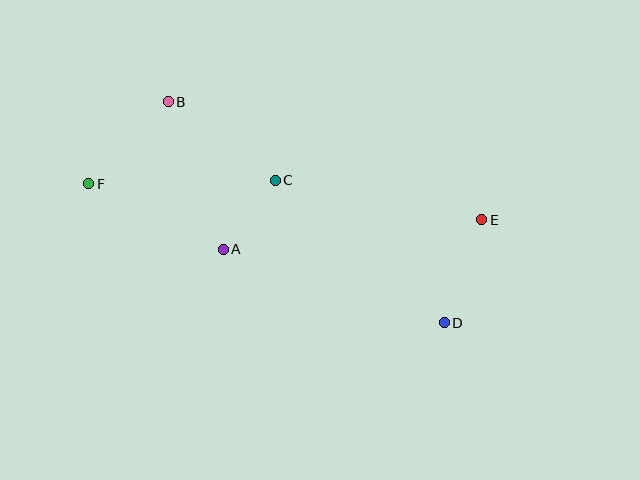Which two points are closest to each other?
Points A and C are closest to each other.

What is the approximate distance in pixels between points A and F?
The distance between A and F is approximately 149 pixels.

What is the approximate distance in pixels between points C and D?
The distance between C and D is approximately 221 pixels.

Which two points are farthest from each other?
Points E and F are farthest from each other.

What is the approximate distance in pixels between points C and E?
The distance between C and E is approximately 210 pixels.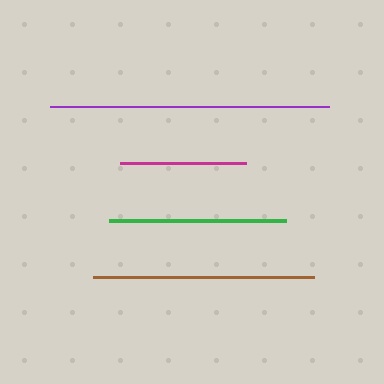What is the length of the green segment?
The green segment is approximately 177 pixels long.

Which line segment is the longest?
The purple line is the longest at approximately 279 pixels.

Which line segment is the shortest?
The magenta line is the shortest at approximately 126 pixels.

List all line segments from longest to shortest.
From longest to shortest: purple, brown, green, magenta.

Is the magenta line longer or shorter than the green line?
The green line is longer than the magenta line.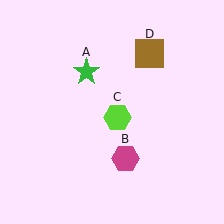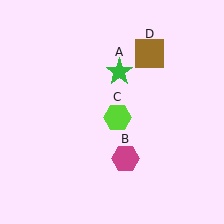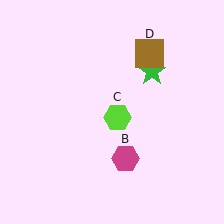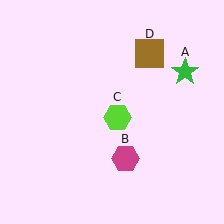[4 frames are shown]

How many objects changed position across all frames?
1 object changed position: green star (object A).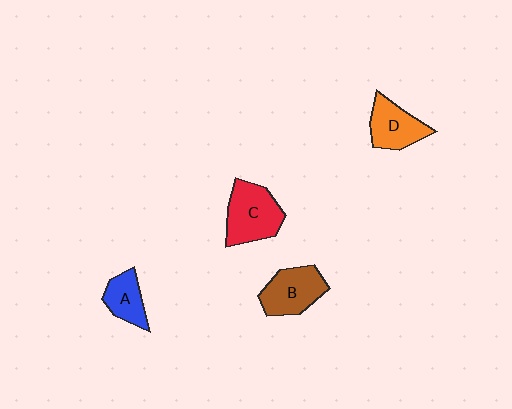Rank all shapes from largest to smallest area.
From largest to smallest: C (red), B (brown), D (orange), A (blue).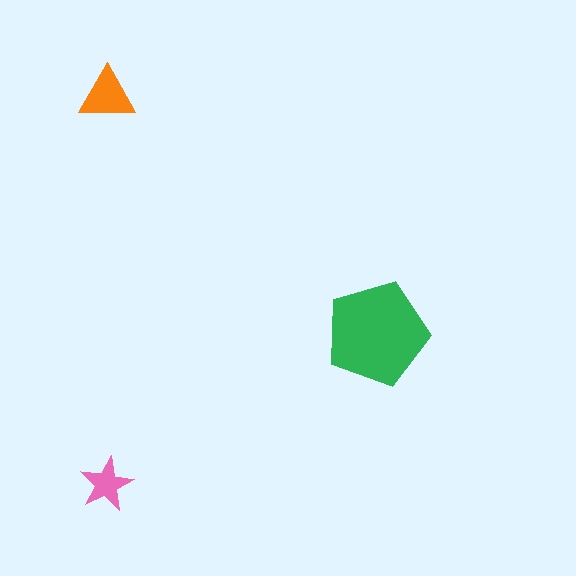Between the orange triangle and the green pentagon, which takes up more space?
The green pentagon.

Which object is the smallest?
The pink star.